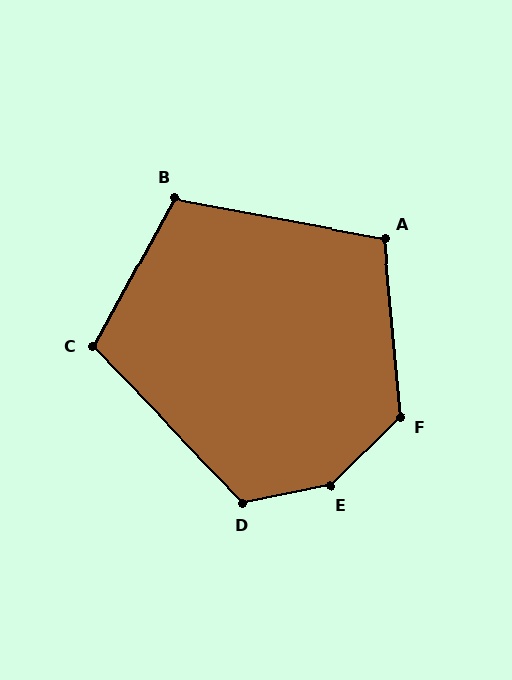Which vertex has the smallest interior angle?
A, at approximately 106 degrees.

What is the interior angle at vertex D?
Approximately 123 degrees (obtuse).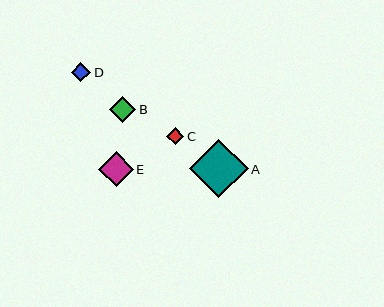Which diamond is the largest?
Diamond A is the largest with a size of approximately 59 pixels.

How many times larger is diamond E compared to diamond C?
Diamond E is approximately 2.0 times the size of diamond C.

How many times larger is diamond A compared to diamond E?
Diamond A is approximately 1.7 times the size of diamond E.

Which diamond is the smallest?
Diamond C is the smallest with a size of approximately 17 pixels.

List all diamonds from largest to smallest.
From largest to smallest: A, E, B, D, C.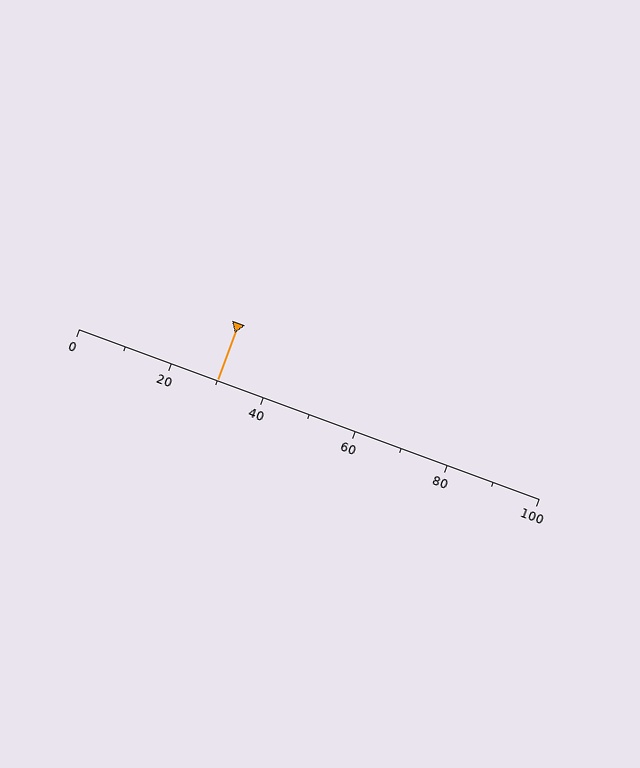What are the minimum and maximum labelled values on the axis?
The axis runs from 0 to 100.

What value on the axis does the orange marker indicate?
The marker indicates approximately 30.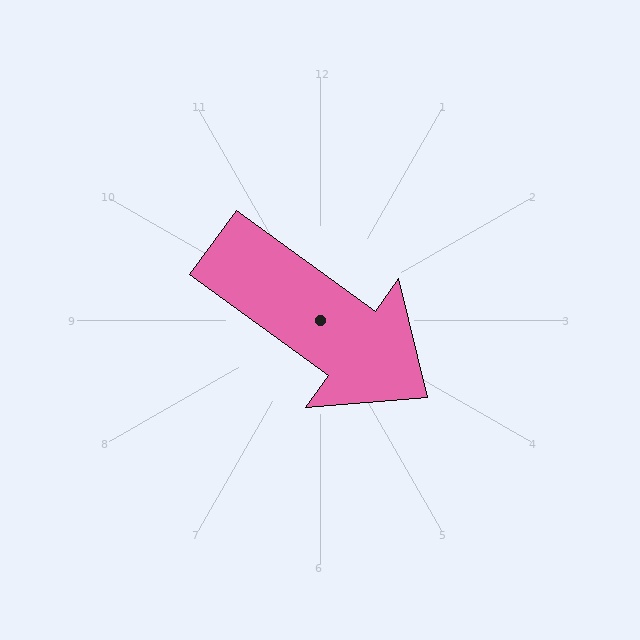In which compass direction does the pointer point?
Southeast.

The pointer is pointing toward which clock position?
Roughly 4 o'clock.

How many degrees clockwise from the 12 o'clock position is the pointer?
Approximately 126 degrees.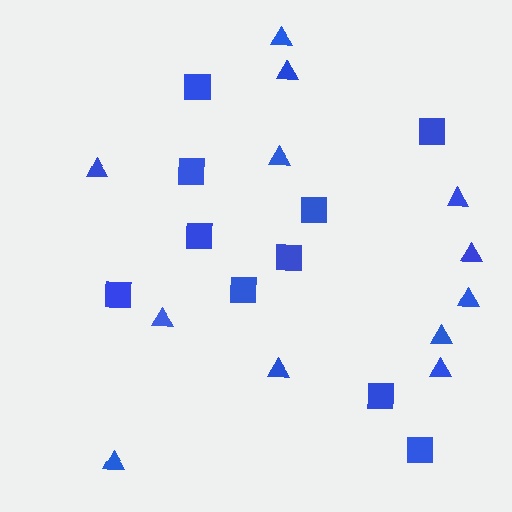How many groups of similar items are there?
There are 2 groups: one group of triangles (12) and one group of squares (10).